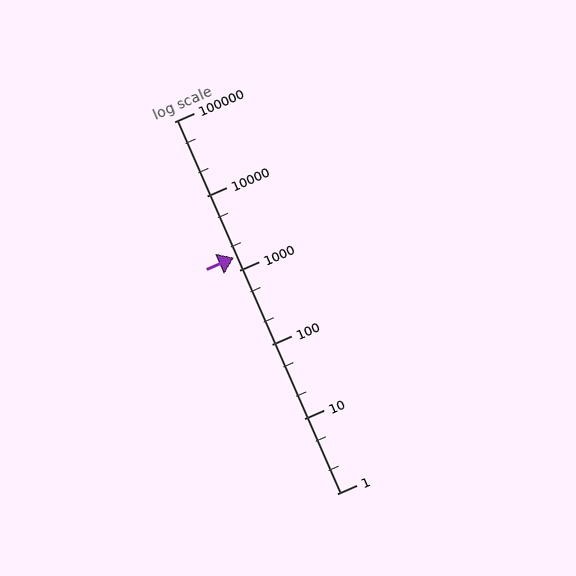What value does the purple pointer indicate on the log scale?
The pointer indicates approximately 1500.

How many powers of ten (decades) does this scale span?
The scale spans 5 decades, from 1 to 100000.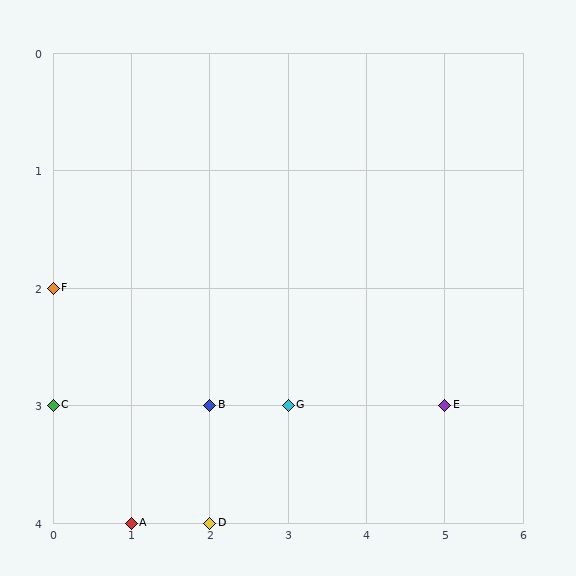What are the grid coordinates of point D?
Point D is at grid coordinates (2, 4).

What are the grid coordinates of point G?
Point G is at grid coordinates (3, 3).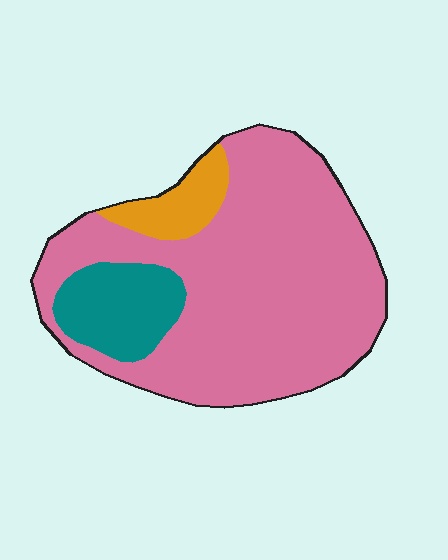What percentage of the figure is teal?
Teal takes up less than a quarter of the figure.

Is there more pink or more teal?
Pink.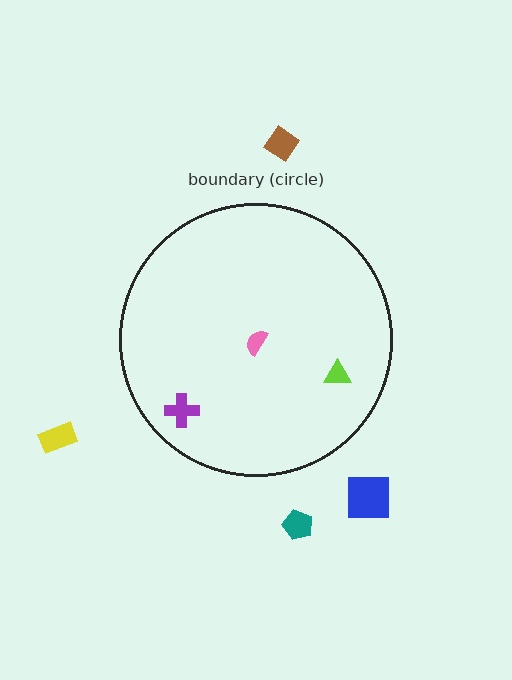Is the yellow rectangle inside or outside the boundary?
Outside.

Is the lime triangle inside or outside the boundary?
Inside.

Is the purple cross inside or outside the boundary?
Inside.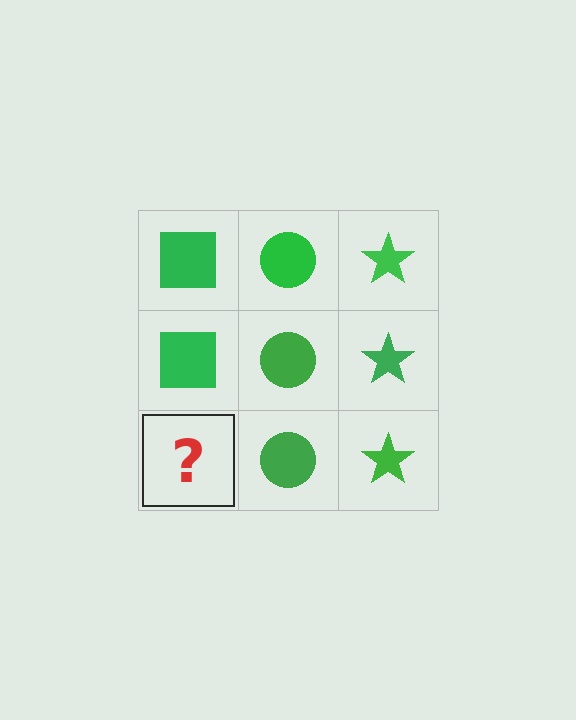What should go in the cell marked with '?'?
The missing cell should contain a green square.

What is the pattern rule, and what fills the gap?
The rule is that each column has a consistent shape. The gap should be filled with a green square.